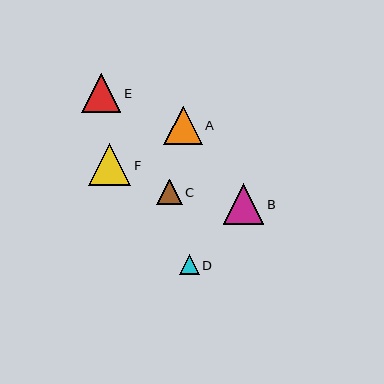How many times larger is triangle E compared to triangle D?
Triangle E is approximately 1.9 times the size of triangle D.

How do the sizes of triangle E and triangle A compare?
Triangle E and triangle A are approximately the same size.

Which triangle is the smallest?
Triangle D is the smallest with a size of approximately 20 pixels.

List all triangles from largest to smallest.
From largest to smallest: F, B, E, A, C, D.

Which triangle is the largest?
Triangle F is the largest with a size of approximately 42 pixels.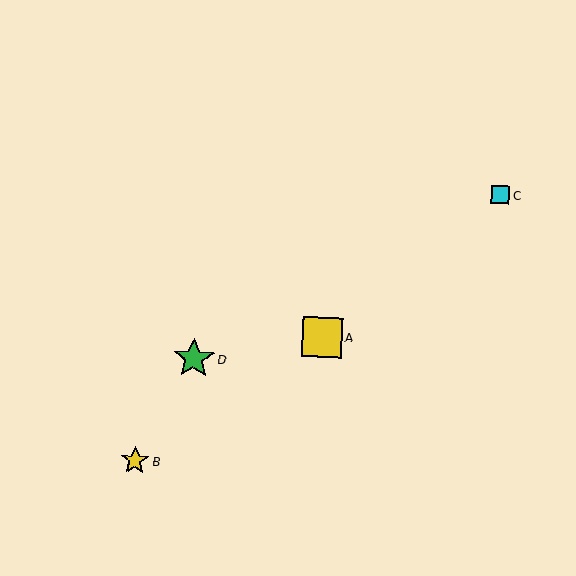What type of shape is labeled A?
Shape A is a yellow square.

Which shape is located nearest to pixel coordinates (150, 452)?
The yellow star (labeled B) at (135, 461) is nearest to that location.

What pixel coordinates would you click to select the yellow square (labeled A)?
Click at (322, 337) to select the yellow square A.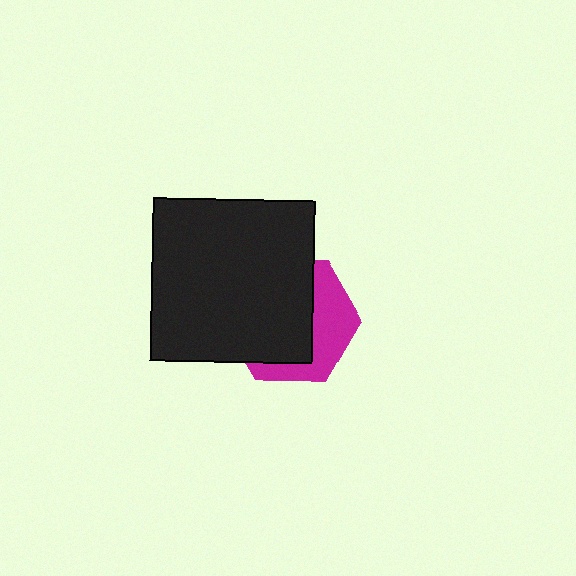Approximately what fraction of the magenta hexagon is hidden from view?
Roughly 62% of the magenta hexagon is hidden behind the black square.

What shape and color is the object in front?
The object in front is a black square.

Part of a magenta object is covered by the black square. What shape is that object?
It is a hexagon.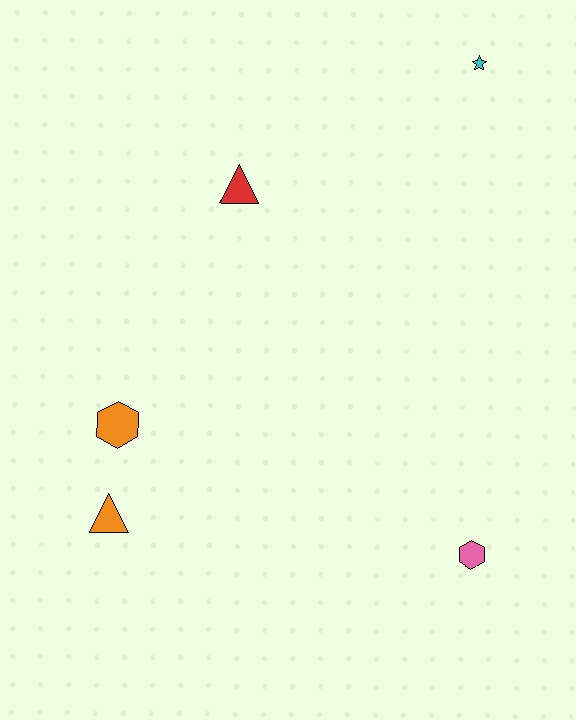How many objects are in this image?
There are 5 objects.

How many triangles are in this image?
There are 2 triangles.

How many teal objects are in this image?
There are no teal objects.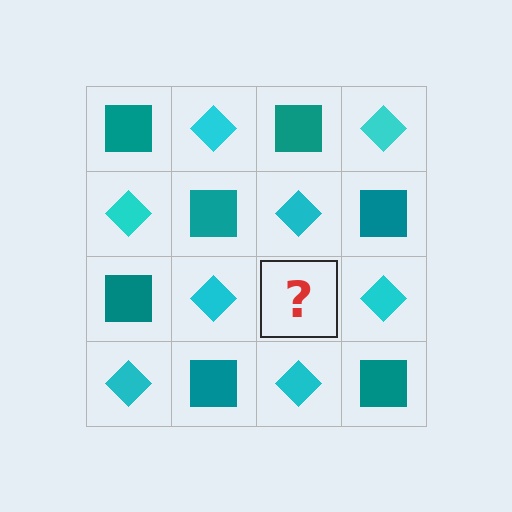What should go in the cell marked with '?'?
The missing cell should contain a teal square.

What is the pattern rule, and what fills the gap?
The rule is that it alternates teal square and cyan diamond in a checkerboard pattern. The gap should be filled with a teal square.